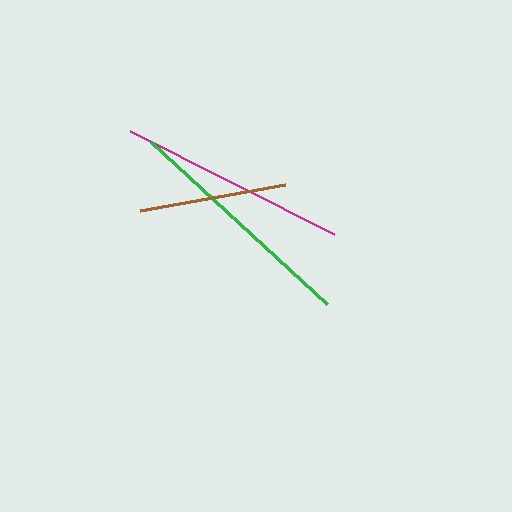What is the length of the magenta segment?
The magenta segment is approximately 228 pixels long.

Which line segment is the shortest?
The brown line is the shortest at approximately 147 pixels.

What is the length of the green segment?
The green segment is approximately 239 pixels long.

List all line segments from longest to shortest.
From longest to shortest: green, magenta, brown.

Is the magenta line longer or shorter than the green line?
The green line is longer than the magenta line.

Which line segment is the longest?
The green line is the longest at approximately 239 pixels.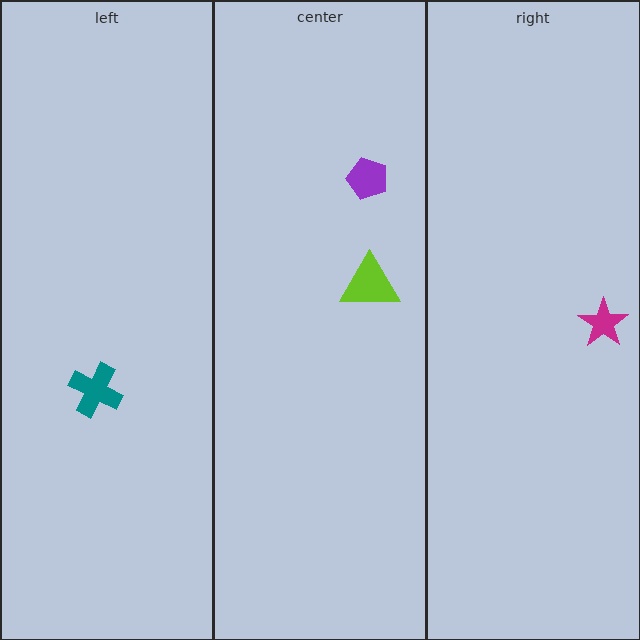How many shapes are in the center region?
2.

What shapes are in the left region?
The teal cross.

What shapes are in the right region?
The magenta star.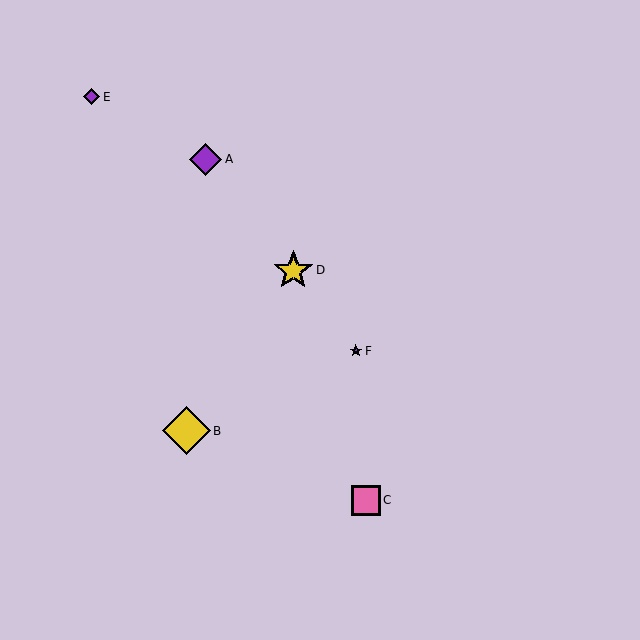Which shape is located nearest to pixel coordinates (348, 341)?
The purple star (labeled F) at (356, 351) is nearest to that location.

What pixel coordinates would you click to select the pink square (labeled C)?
Click at (366, 501) to select the pink square C.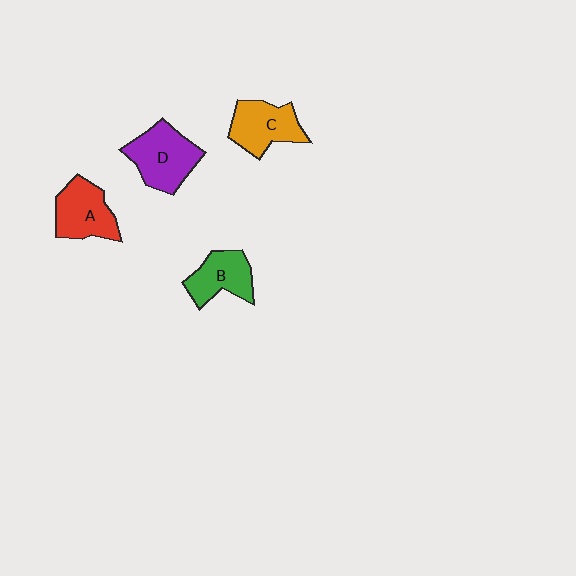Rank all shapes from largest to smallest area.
From largest to smallest: D (purple), A (red), C (orange), B (green).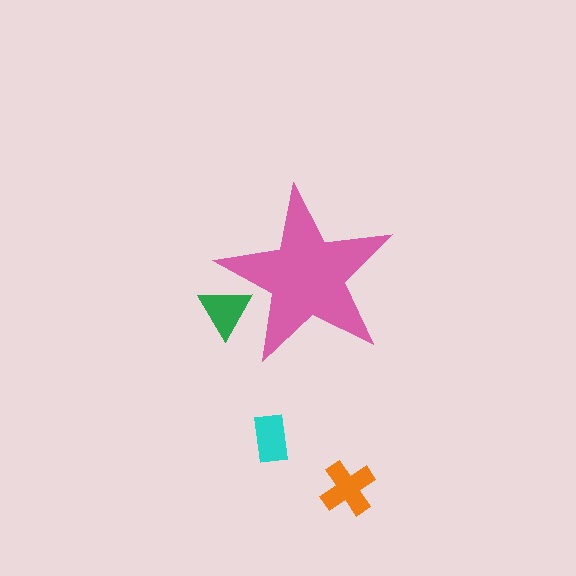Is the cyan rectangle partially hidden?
No, the cyan rectangle is fully visible.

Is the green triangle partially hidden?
Yes, the green triangle is partially hidden behind the pink star.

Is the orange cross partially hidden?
No, the orange cross is fully visible.